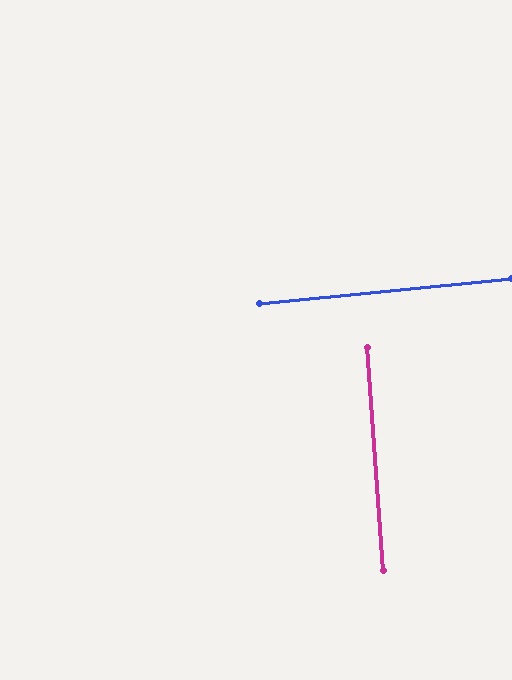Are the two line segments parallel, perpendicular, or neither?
Perpendicular — they meet at approximately 88°.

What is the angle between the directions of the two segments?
Approximately 88 degrees.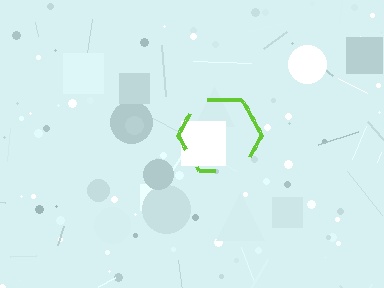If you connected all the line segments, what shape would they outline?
They would outline a hexagon.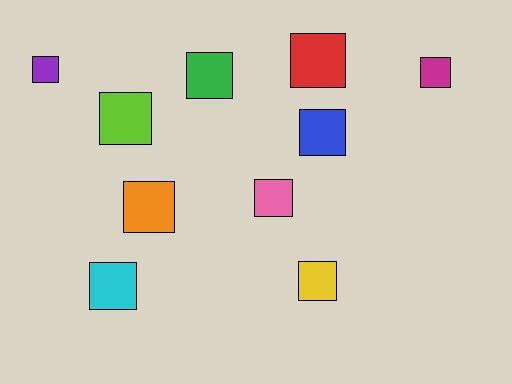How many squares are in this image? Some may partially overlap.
There are 10 squares.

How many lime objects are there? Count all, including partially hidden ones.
There is 1 lime object.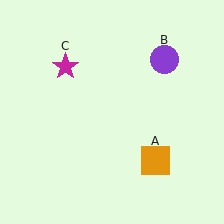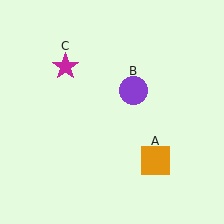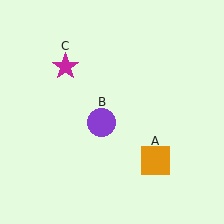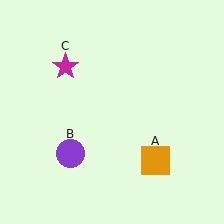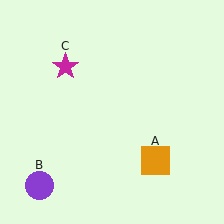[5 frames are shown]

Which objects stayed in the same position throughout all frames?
Orange square (object A) and magenta star (object C) remained stationary.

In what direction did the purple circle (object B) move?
The purple circle (object B) moved down and to the left.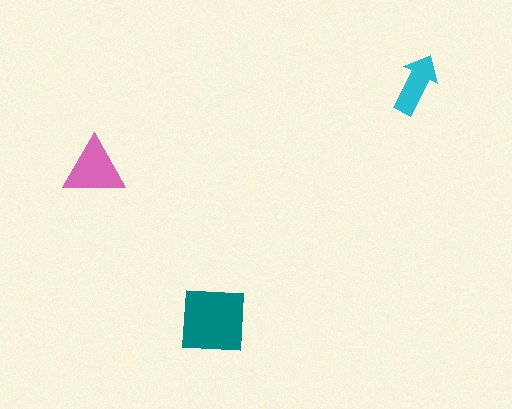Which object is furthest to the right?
The cyan arrow is rightmost.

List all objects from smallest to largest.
The cyan arrow, the pink triangle, the teal square.